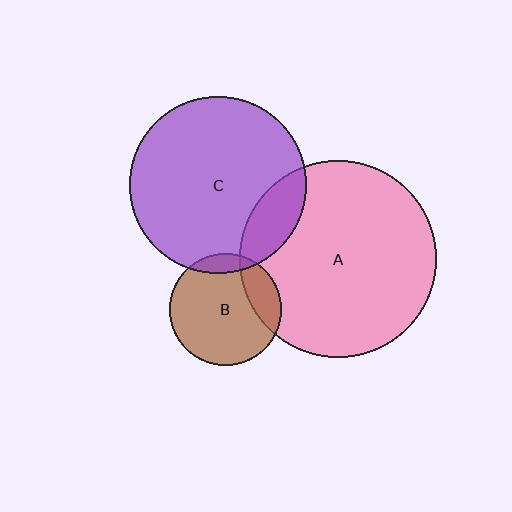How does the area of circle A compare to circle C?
Approximately 1.2 times.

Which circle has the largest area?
Circle A (pink).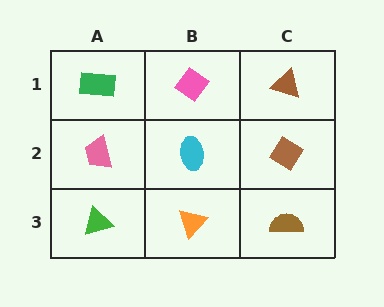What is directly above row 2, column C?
A brown triangle.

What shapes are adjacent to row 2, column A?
A green rectangle (row 1, column A), a green triangle (row 3, column A), a cyan ellipse (row 2, column B).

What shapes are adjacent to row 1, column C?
A brown diamond (row 2, column C), a pink diamond (row 1, column B).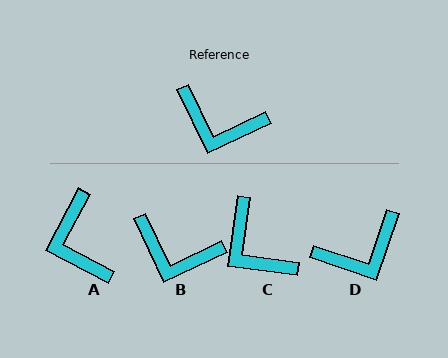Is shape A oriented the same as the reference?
No, it is off by about 53 degrees.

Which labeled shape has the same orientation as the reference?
B.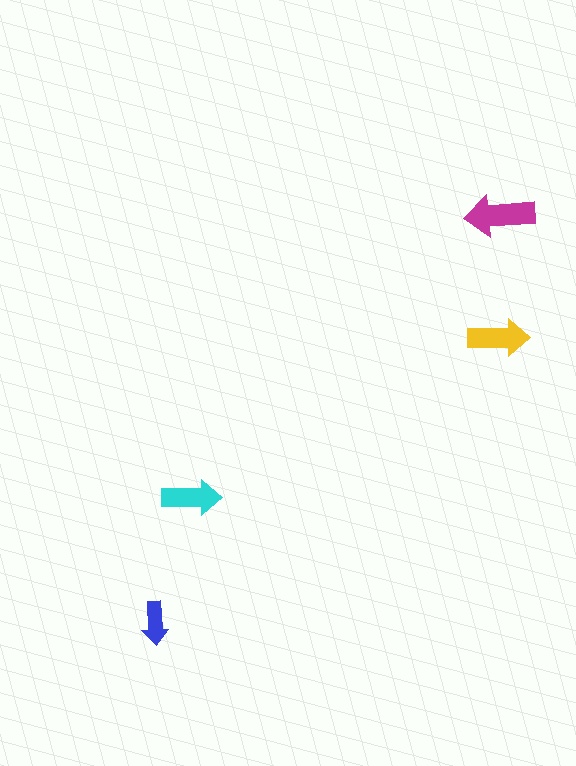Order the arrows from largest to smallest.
the magenta one, the yellow one, the cyan one, the blue one.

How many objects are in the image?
There are 4 objects in the image.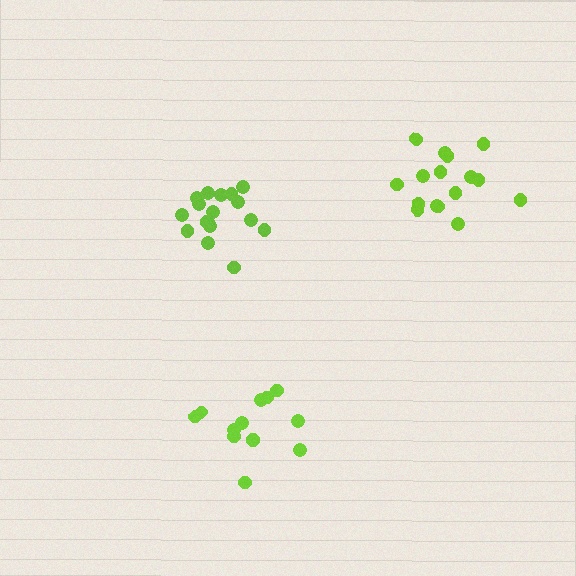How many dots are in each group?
Group 1: 16 dots, Group 2: 13 dots, Group 3: 17 dots (46 total).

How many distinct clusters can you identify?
There are 3 distinct clusters.